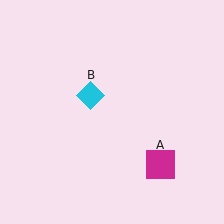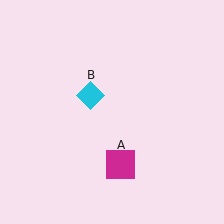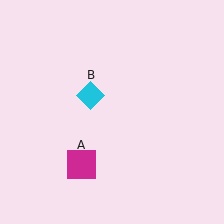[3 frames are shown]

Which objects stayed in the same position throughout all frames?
Cyan diamond (object B) remained stationary.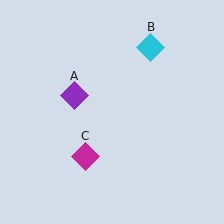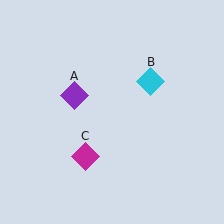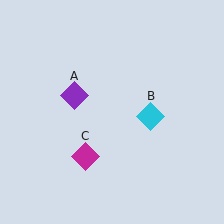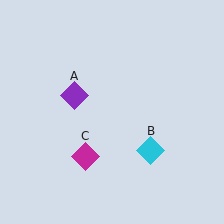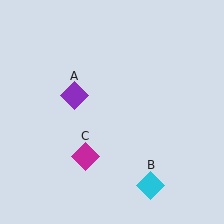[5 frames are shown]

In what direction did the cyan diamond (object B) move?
The cyan diamond (object B) moved down.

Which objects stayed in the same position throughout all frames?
Purple diamond (object A) and magenta diamond (object C) remained stationary.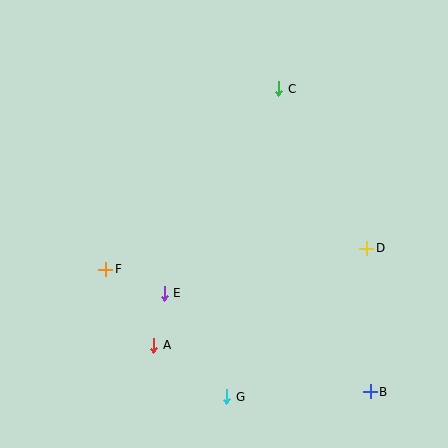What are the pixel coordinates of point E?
Point E is at (164, 293).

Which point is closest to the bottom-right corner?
Point B is closest to the bottom-right corner.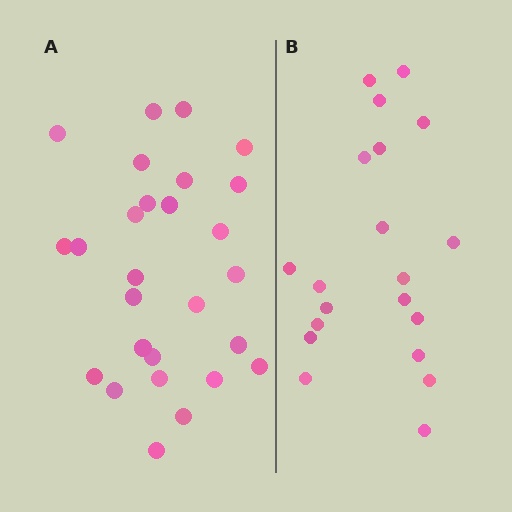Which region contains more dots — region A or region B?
Region A (the left region) has more dots.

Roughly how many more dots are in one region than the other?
Region A has roughly 8 or so more dots than region B.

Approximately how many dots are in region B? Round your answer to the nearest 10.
About 20 dots.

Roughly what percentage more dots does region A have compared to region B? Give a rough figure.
About 35% more.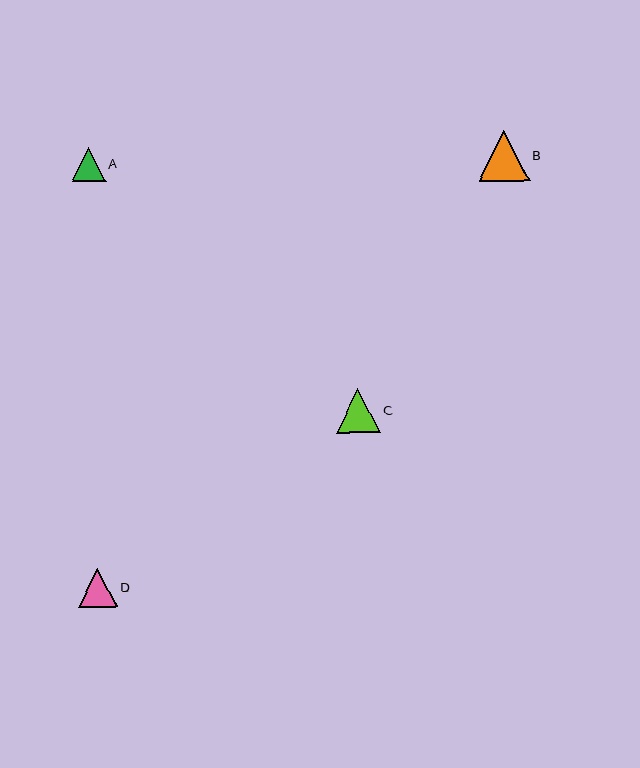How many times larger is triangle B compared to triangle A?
Triangle B is approximately 1.5 times the size of triangle A.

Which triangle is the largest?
Triangle B is the largest with a size of approximately 51 pixels.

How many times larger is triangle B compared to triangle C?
Triangle B is approximately 1.2 times the size of triangle C.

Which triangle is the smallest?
Triangle A is the smallest with a size of approximately 34 pixels.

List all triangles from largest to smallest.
From largest to smallest: B, C, D, A.